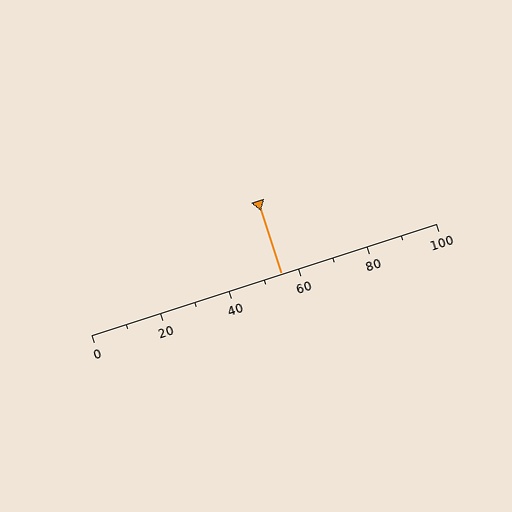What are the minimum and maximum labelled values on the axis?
The axis runs from 0 to 100.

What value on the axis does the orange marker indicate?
The marker indicates approximately 55.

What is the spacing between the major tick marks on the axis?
The major ticks are spaced 20 apart.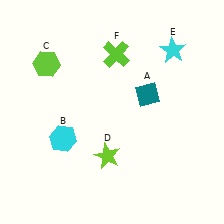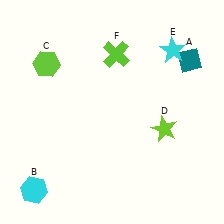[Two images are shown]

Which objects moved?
The objects that moved are: the teal diamond (A), the cyan hexagon (B), the lime star (D).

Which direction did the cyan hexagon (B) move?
The cyan hexagon (B) moved down.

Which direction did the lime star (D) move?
The lime star (D) moved right.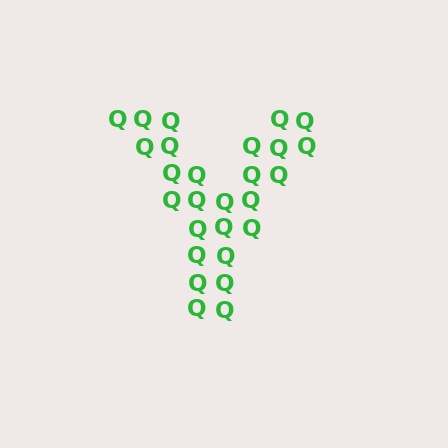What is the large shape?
The large shape is the letter Y.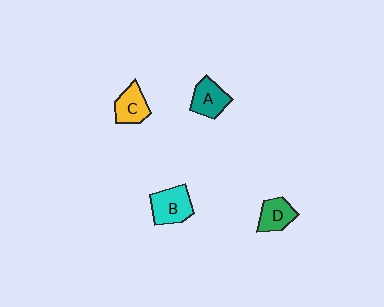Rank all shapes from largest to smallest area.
From largest to smallest: B (cyan), A (teal), C (yellow), D (green).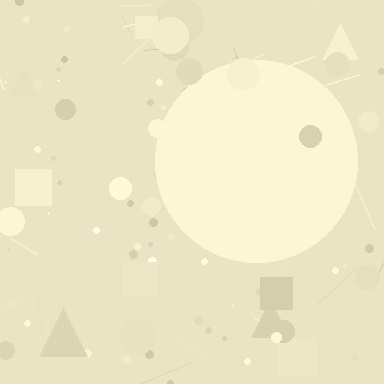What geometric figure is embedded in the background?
A circle is embedded in the background.